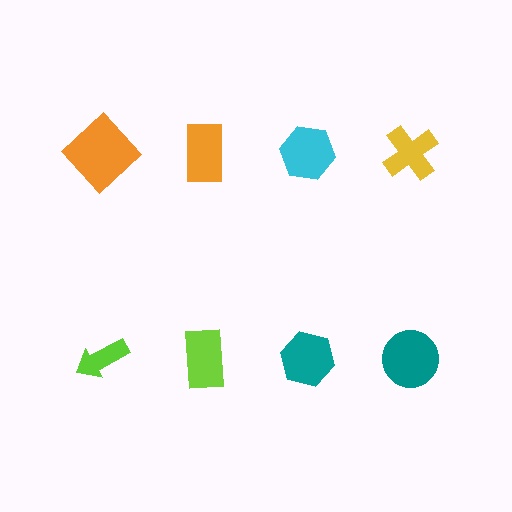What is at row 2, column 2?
A lime rectangle.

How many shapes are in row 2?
4 shapes.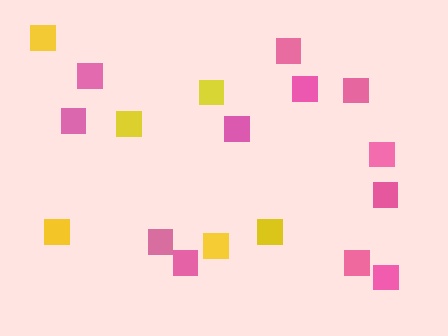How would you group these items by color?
There are 2 groups: one group of yellow squares (6) and one group of pink squares (12).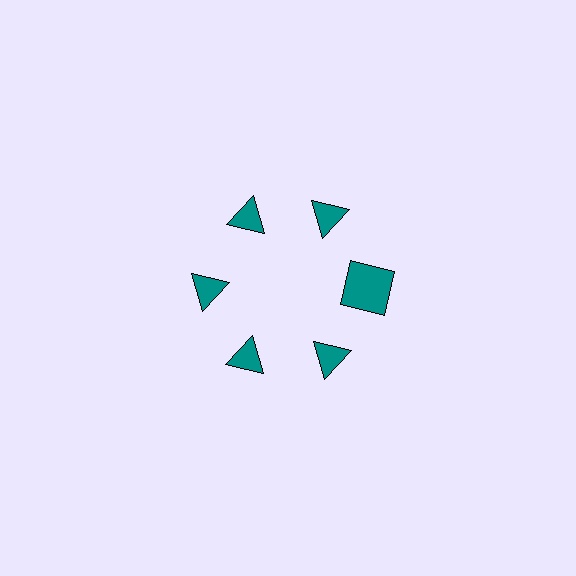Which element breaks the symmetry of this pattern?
The teal square at roughly the 3 o'clock position breaks the symmetry. All other shapes are teal triangles.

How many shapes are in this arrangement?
There are 6 shapes arranged in a ring pattern.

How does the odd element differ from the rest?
It has a different shape: square instead of triangle.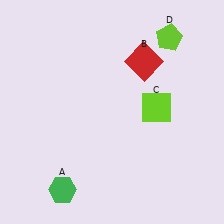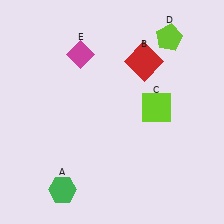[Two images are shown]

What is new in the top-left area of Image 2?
A magenta diamond (E) was added in the top-left area of Image 2.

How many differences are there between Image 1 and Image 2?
There is 1 difference between the two images.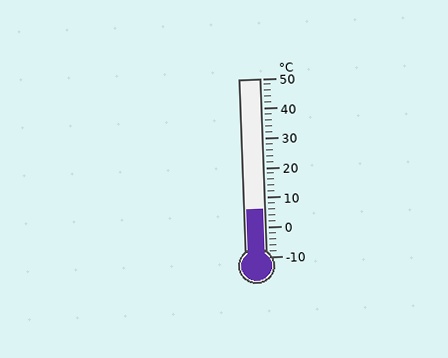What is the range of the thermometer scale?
The thermometer scale ranges from -10°C to 50°C.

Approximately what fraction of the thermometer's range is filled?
The thermometer is filled to approximately 25% of its range.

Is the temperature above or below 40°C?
The temperature is below 40°C.